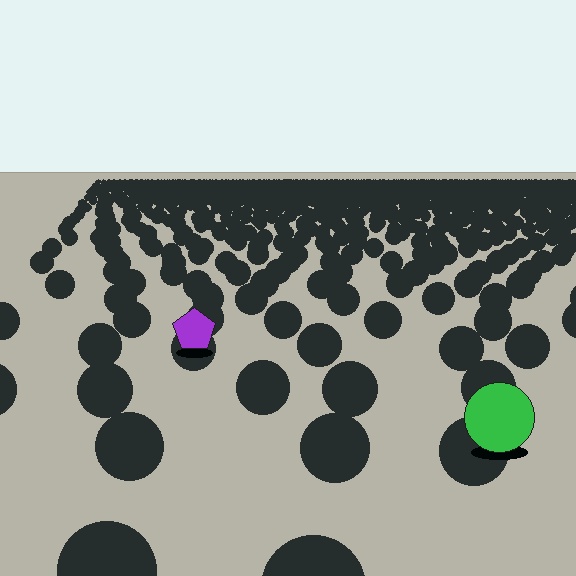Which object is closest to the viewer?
The green circle is closest. The texture marks near it are larger and more spread out.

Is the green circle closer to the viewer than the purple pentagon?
Yes. The green circle is closer — you can tell from the texture gradient: the ground texture is coarser near it.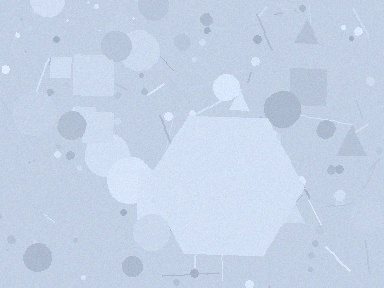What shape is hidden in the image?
A hexagon is hidden in the image.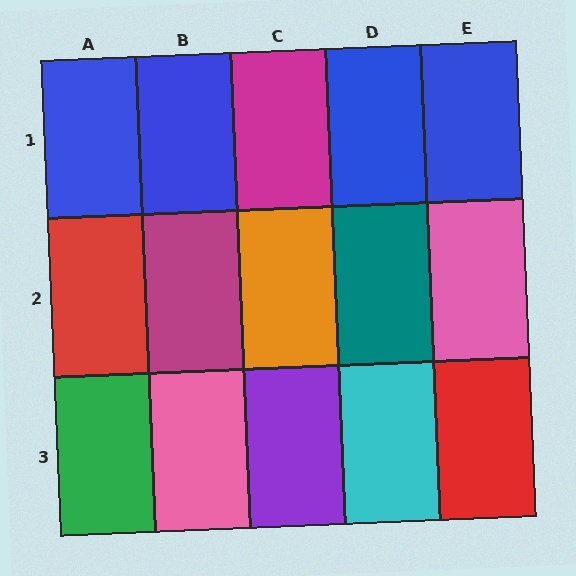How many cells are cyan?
1 cell is cyan.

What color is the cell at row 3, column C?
Purple.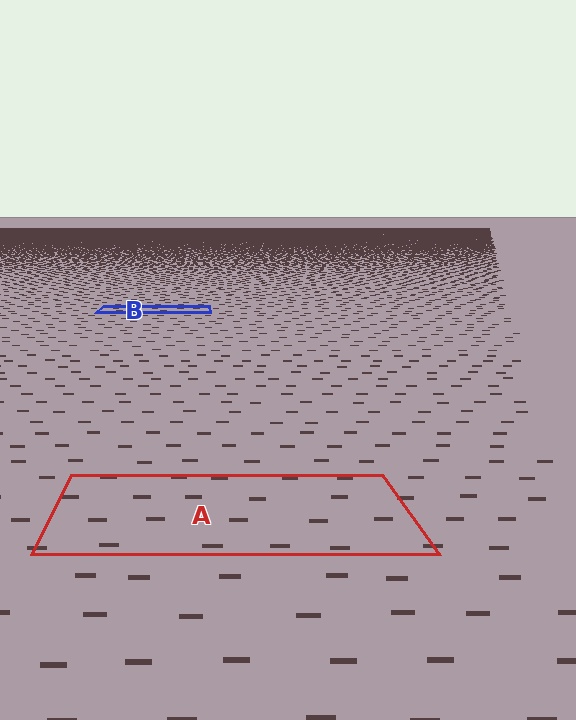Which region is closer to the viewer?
Region A is closer. The texture elements there are larger and more spread out.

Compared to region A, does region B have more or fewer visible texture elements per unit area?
Region B has more texture elements per unit area — they are packed more densely because it is farther away.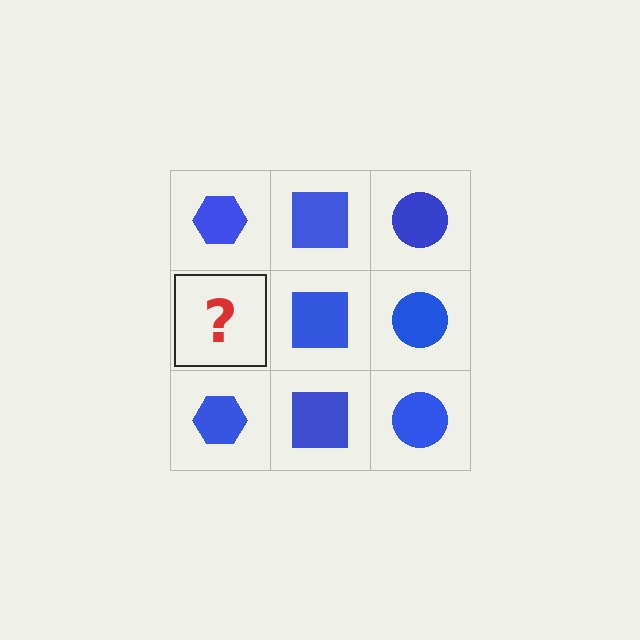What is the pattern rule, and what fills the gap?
The rule is that each column has a consistent shape. The gap should be filled with a blue hexagon.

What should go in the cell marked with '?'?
The missing cell should contain a blue hexagon.